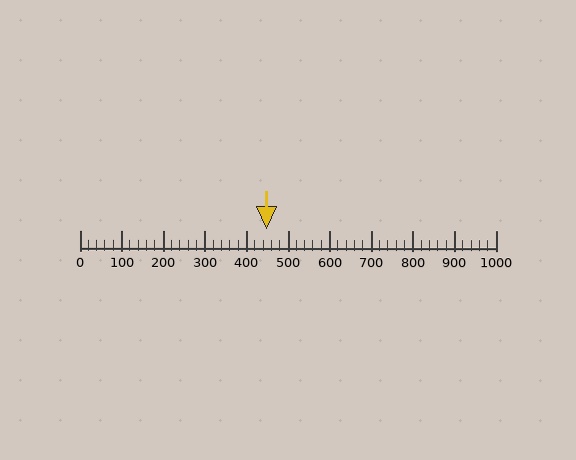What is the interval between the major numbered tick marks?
The major tick marks are spaced 100 units apart.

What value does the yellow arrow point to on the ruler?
The yellow arrow points to approximately 449.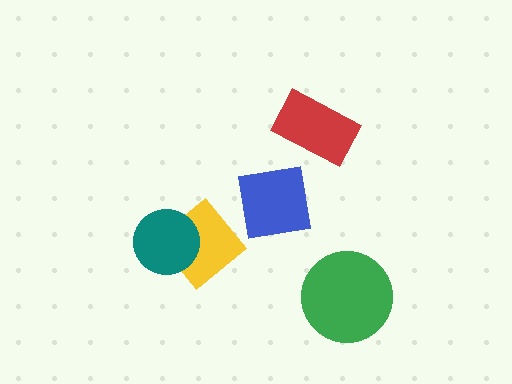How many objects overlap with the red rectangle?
0 objects overlap with the red rectangle.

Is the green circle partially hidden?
No, no other shape covers it.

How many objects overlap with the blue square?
0 objects overlap with the blue square.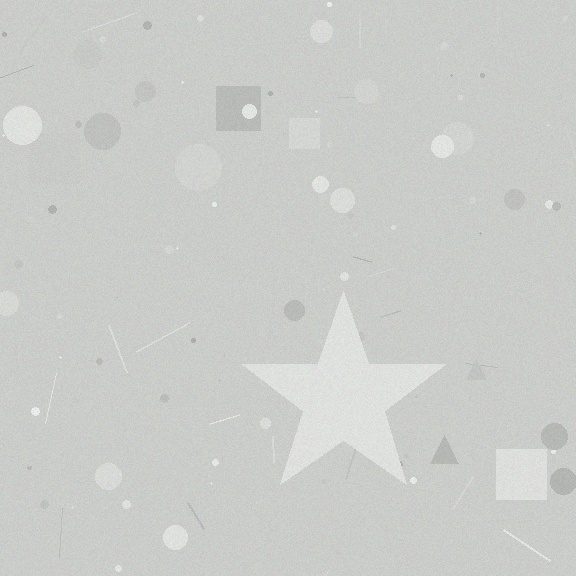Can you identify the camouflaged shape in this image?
The camouflaged shape is a star.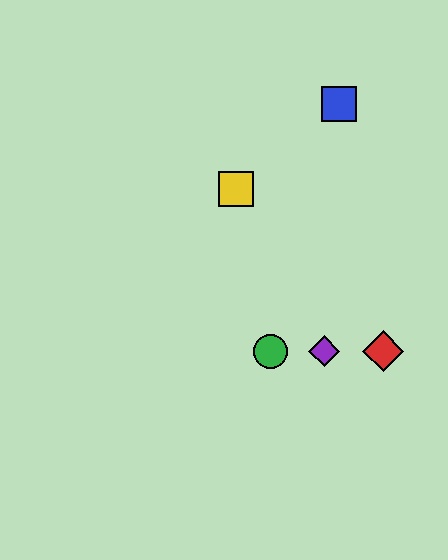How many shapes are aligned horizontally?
3 shapes (the red diamond, the green circle, the purple diamond) are aligned horizontally.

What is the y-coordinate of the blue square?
The blue square is at y≈104.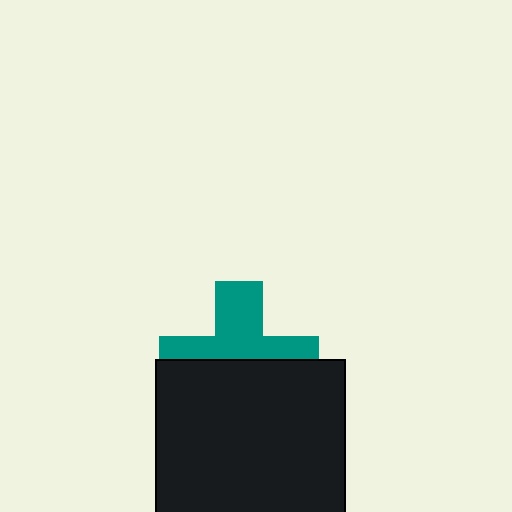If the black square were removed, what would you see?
You would see the complete teal cross.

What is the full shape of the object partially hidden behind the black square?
The partially hidden object is a teal cross.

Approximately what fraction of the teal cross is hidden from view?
Roughly 51% of the teal cross is hidden behind the black square.